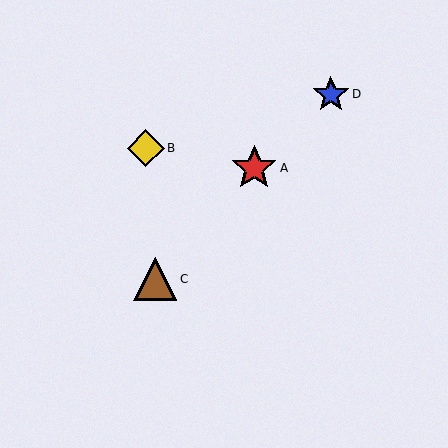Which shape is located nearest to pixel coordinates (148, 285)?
The brown triangle (labeled C) at (155, 279) is nearest to that location.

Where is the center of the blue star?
The center of the blue star is at (331, 94).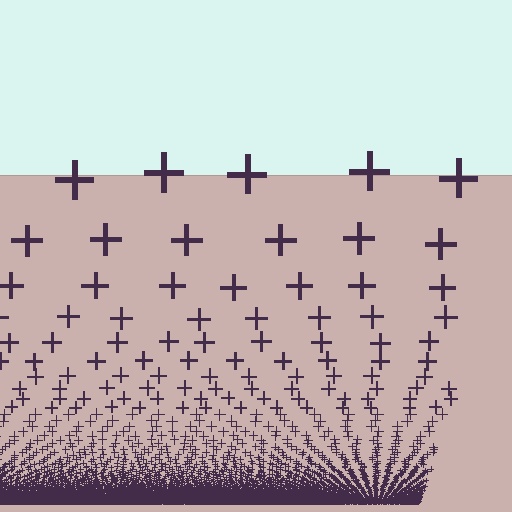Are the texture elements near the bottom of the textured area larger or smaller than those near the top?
Smaller. The gradient is inverted — elements near the bottom are smaller and denser.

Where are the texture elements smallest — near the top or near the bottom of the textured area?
Near the bottom.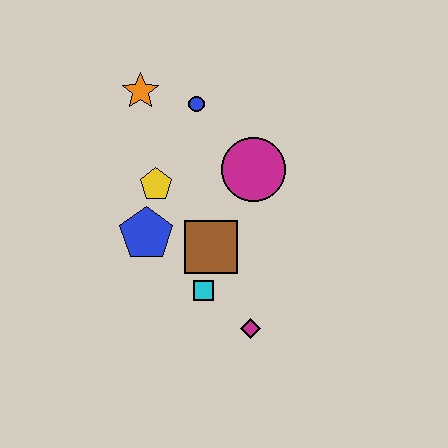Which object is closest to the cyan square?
The brown square is closest to the cyan square.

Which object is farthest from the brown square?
The orange star is farthest from the brown square.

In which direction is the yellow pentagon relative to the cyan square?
The yellow pentagon is above the cyan square.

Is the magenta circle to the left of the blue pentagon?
No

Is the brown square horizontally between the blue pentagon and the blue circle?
No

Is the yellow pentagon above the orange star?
No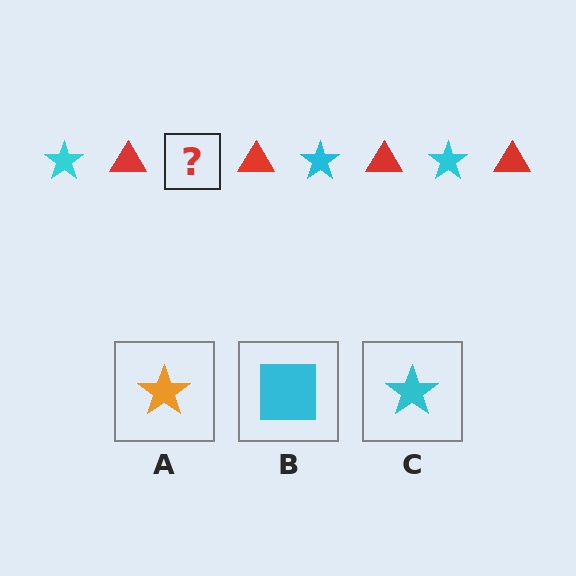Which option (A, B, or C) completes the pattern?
C.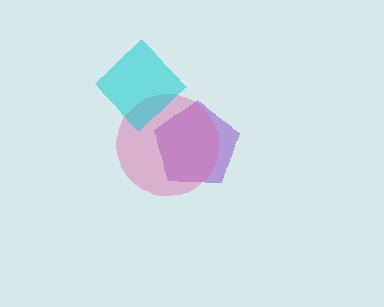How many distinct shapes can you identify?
There are 3 distinct shapes: a purple pentagon, a pink circle, a cyan diamond.